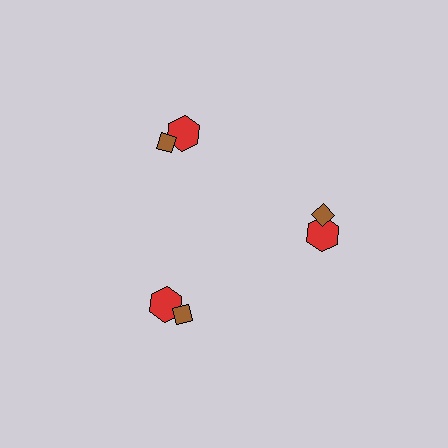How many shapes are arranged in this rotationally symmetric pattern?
There are 6 shapes, arranged in 3 groups of 2.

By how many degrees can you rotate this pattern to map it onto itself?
The pattern maps onto itself every 120 degrees of rotation.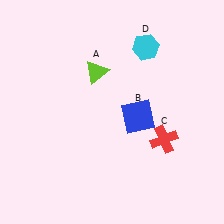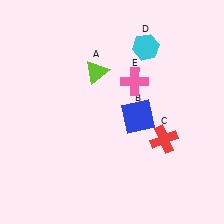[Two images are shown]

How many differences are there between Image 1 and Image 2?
There is 1 difference between the two images.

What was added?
A pink cross (E) was added in Image 2.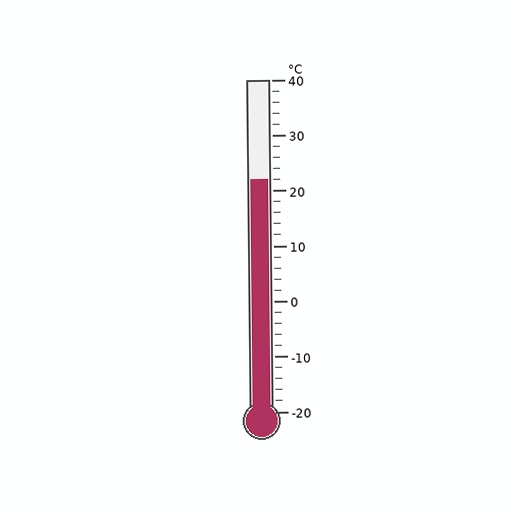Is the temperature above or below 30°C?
The temperature is below 30°C.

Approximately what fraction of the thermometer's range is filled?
The thermometer is filled to approximately 70% of its range.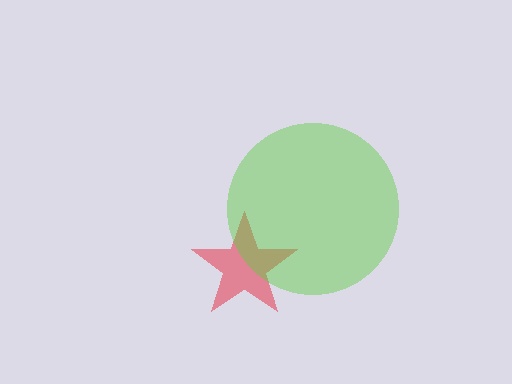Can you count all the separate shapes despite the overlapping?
Yes, there are 2 separate shapes.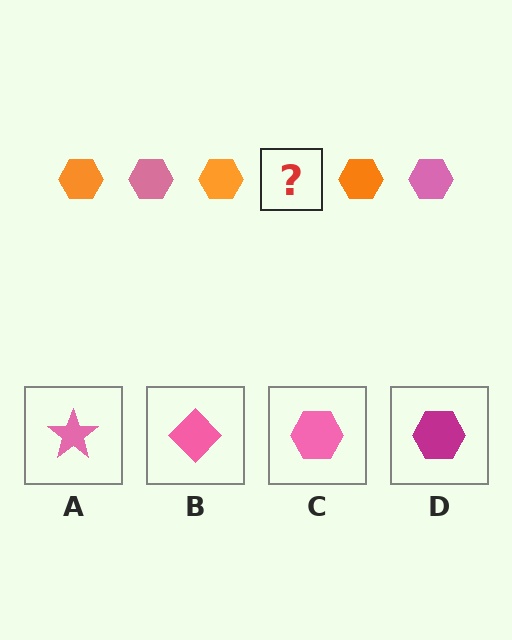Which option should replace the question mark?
Option C.